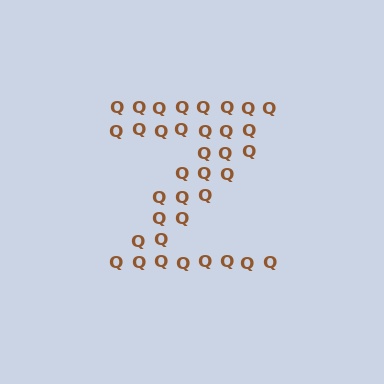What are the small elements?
The small elements are letter Q's.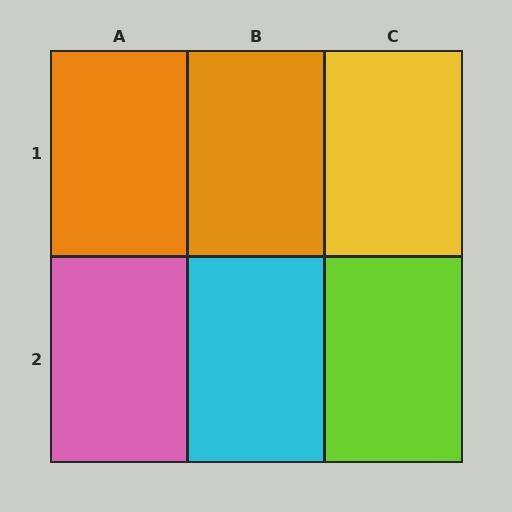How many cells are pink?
1 cell is pink.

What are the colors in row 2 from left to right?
Pink, cyan, lime.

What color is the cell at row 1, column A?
Orange.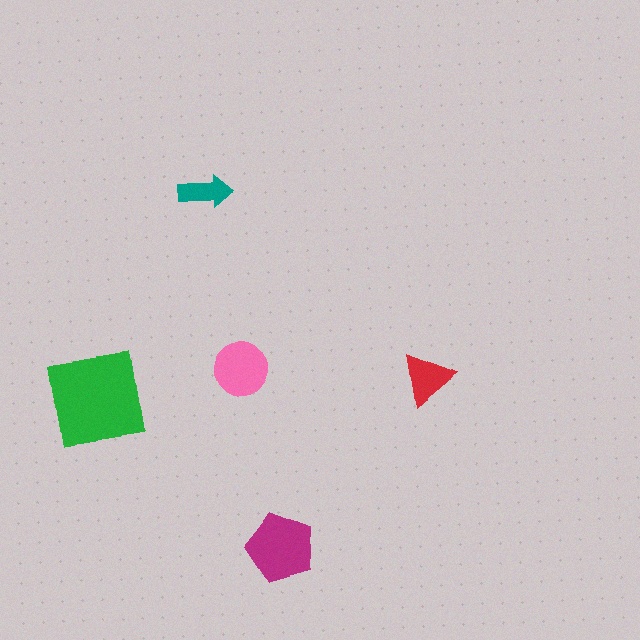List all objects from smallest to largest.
The teal arrow, the red triangle, the pink circle, the magenta pentagon, the green square.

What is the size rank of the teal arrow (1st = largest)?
5th.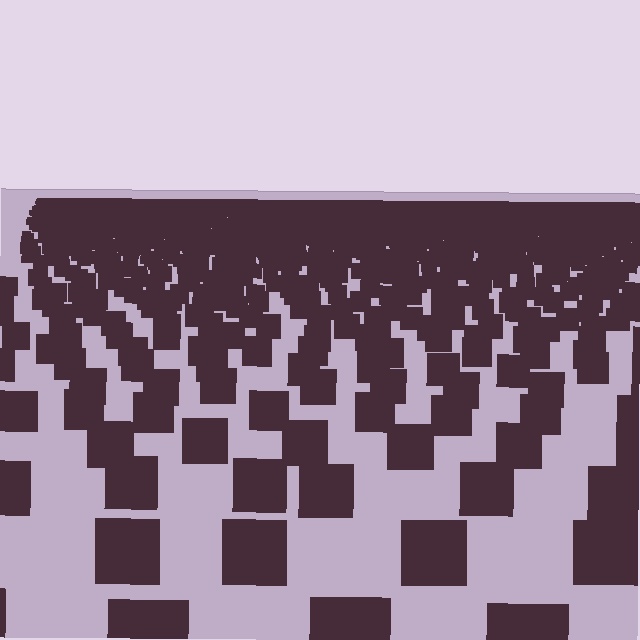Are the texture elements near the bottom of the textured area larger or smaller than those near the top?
Larger. Near the bottom, elements are closer to the viewer and appear at a bigger on-screen size.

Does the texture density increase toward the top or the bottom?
Density increases toward the top.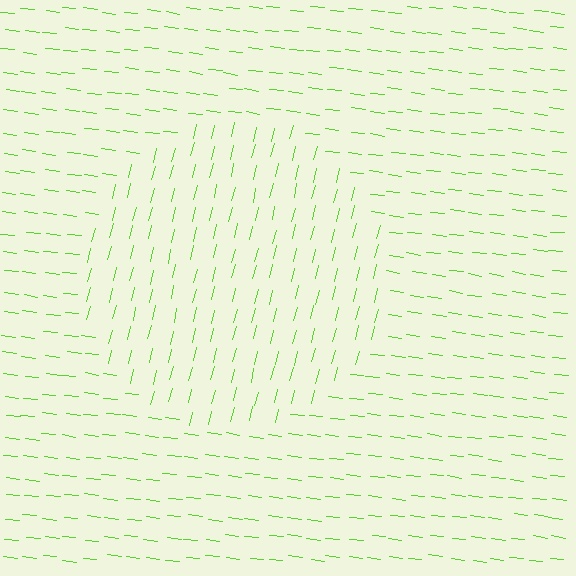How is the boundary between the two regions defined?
The boundary is defined purely by a change in line orientation (approximately 83 degrees difference). All lines are the same color and thickness.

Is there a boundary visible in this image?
Yes, there is a texture boundary formed by a change in line orientation.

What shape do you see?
I see a circle.